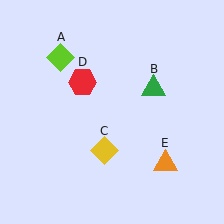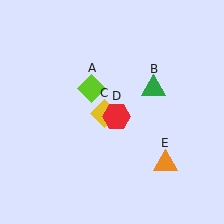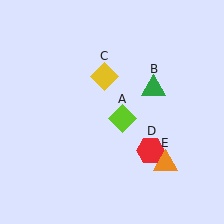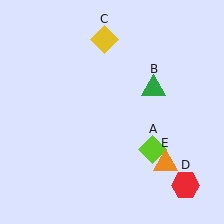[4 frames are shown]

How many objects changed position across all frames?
3 objects changed position: lime diamond (object A), yellow diamond (object C), red hexagon (object D).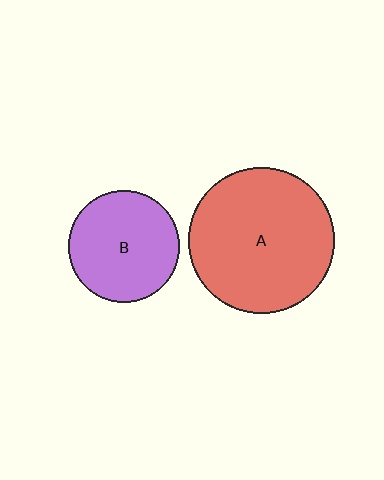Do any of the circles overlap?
No, none of the circles overlap.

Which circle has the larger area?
Circle A (red).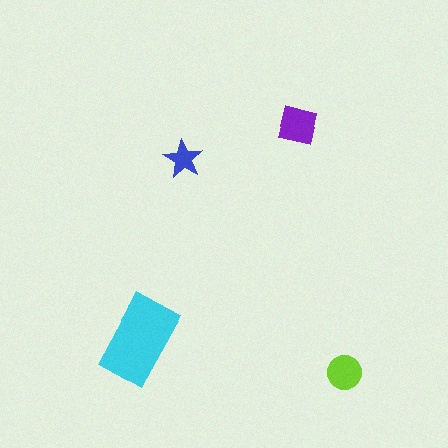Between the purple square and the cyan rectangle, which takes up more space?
The cyan rectangle.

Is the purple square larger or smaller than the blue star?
Larger.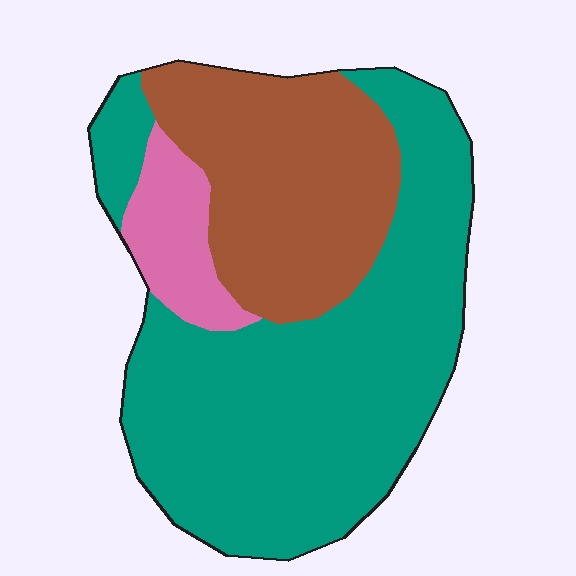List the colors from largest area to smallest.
From largest to smallest: teal, brown, pink.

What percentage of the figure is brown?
Brown covers 30% of the figure.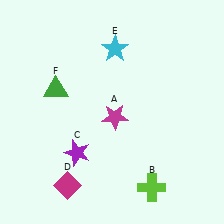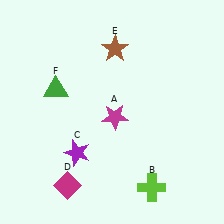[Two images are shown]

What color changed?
The star (E) changed from cyan in Image 1 to brown in Image 2.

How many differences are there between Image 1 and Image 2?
There is 1 difference between the two images.